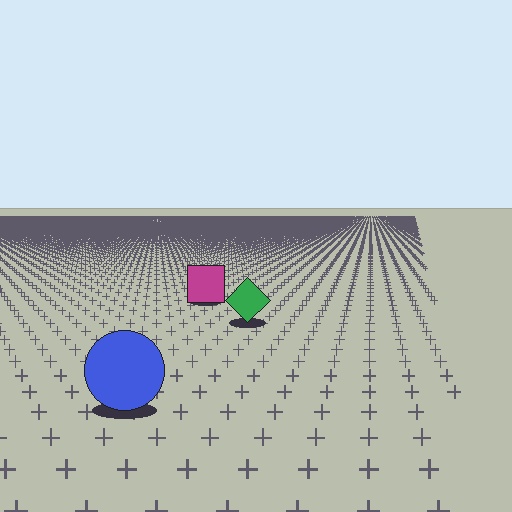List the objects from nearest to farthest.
From nearest to farthest: the blue circle, the green diamond, the magenta square.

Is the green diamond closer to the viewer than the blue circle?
No. The blue circle is closer — you can tell from the texture gradient: the ground texture is coarser near it.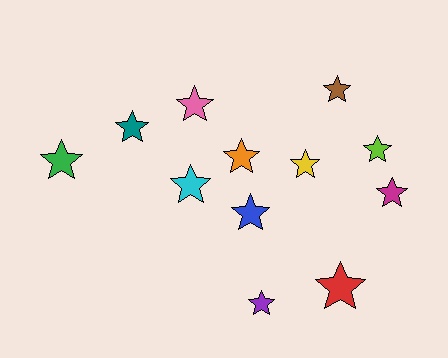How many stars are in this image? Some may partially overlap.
There are 12 stars.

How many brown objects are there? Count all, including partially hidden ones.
There is 1 brown object.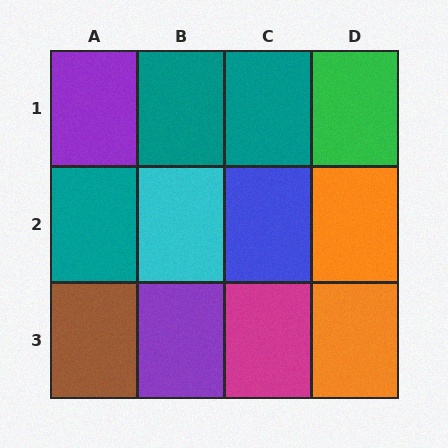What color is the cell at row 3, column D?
Orange.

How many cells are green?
1 cell is green.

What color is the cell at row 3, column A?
Brown.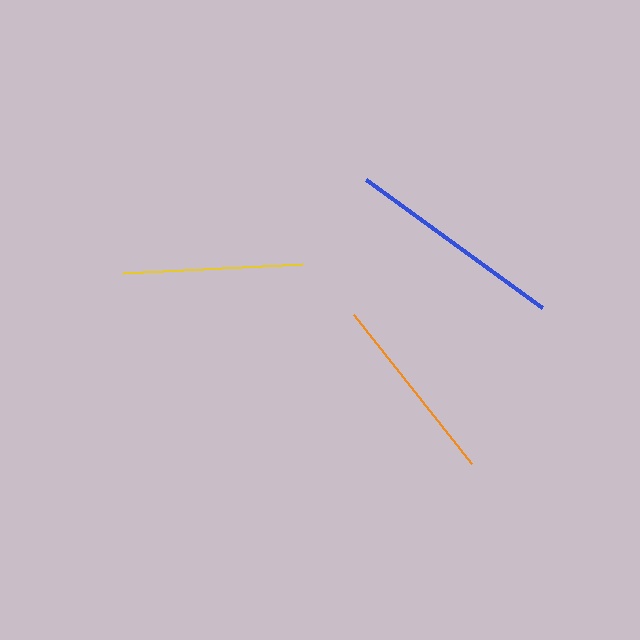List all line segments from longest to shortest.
From longest to shortest: blue, orange, yellow.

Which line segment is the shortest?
The yellow line is the shortest at approximately 180 pixels.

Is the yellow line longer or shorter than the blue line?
The blue line is longer than the yellow line.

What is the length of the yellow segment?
The yellow segment is approximately 180 pixels long.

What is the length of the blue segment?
The blue segment is approximately 218 pixels long.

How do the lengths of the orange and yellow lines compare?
The orange and yellow lines are approximately the same length.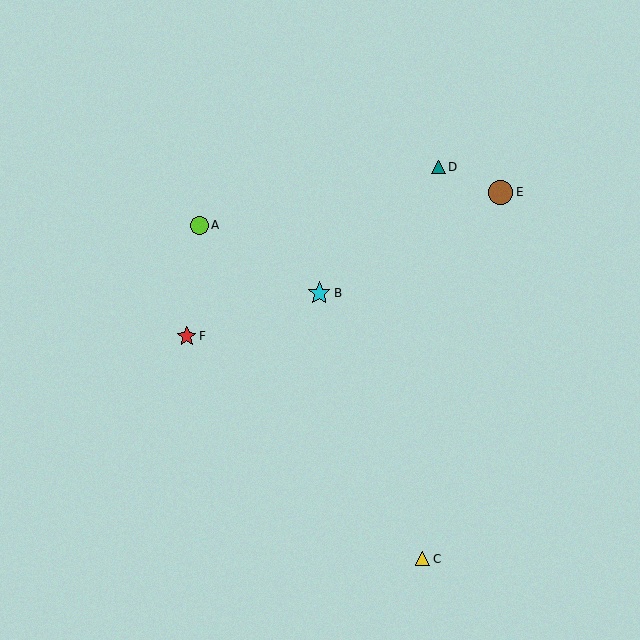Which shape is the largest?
The brown circle (labeled E) is the largest.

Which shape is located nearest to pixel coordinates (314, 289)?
The cyan star (labeled B) at (319, 293) is nearest to that location.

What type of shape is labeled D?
Shape D is a teal triangle.